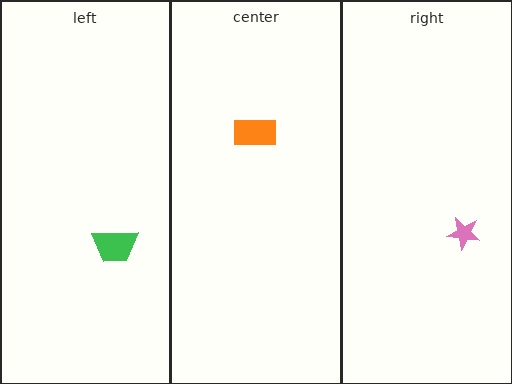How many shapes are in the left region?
1.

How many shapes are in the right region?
1.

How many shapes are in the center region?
1.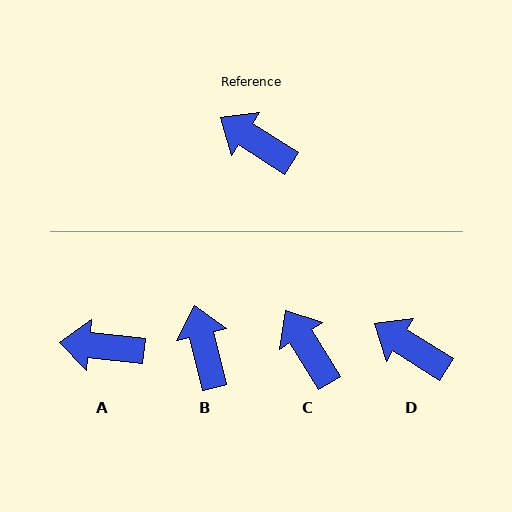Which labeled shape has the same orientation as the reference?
D.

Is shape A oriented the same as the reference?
No, it is off by about 26 degrees.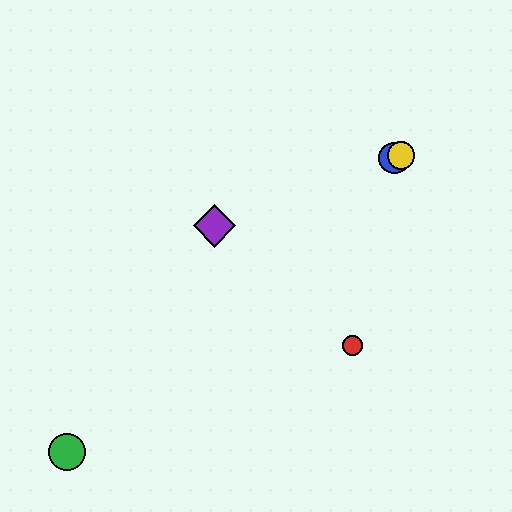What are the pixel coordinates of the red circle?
The red circle is at (353, 346).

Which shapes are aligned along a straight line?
The blue circle, the yellow circle, the purple diamond are aligned along a straight line.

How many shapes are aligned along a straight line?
3 shapes (the blue circle, the yellow circle, the purple diamond) are aligned along a straight line.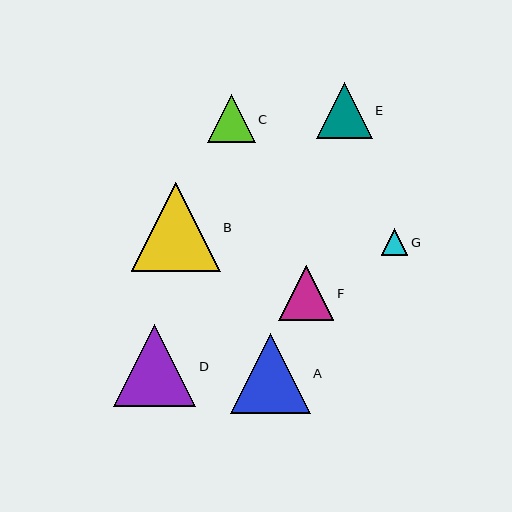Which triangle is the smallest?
Triangle G is the smallest with a size of approximately 27 pixels.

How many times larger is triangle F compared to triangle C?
Triangle F is approximately 1.2 times the size of triangle C.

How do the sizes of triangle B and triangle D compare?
Triangle B and triangle D are approximately the same size.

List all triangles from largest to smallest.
From largest to smallest: B, D, A, E, F, C, G.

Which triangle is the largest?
Triangle B is the largest with a size of approximately 89 pixels.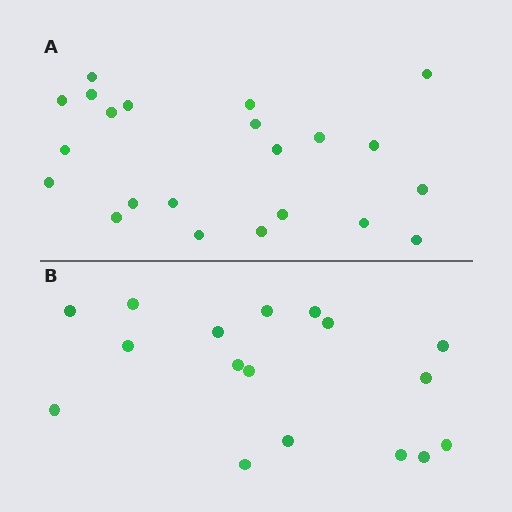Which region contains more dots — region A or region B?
Region A (the top region) has more dots.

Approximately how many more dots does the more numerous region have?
Region A has about 5 more dots than region B.